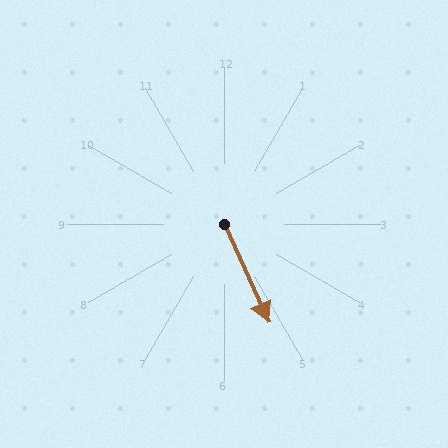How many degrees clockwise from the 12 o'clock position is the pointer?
Approximately 156 degrees.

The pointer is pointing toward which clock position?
Roughly 5 o'clock.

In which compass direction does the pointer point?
Southeast.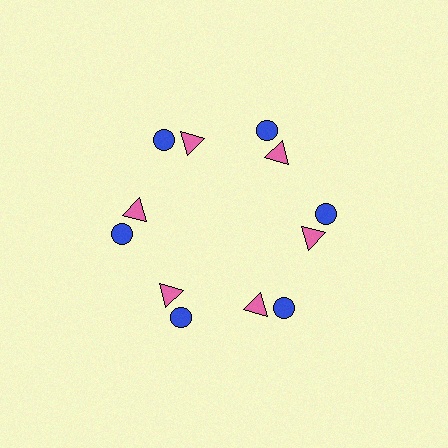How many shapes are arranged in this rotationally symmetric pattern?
There are 12 shapes, arranged in 6 groups of 2.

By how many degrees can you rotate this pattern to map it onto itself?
The pattern maps onto itself every 60 degrees of rotation.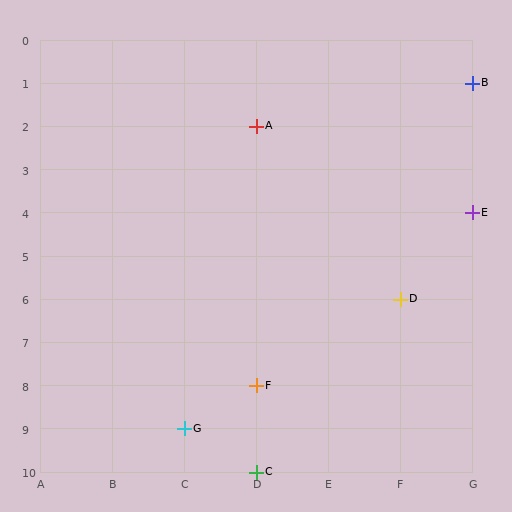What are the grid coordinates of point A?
Point A is at grid coordinates (D, 2).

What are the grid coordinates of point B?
Point B is at grid coordinates (G, 1).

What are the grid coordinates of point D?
Point D is at grid coordinates (F, 6).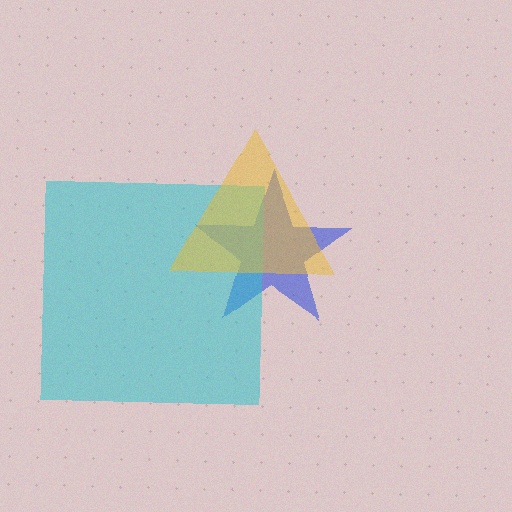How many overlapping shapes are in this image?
There are 3 overlapping shapes in the image.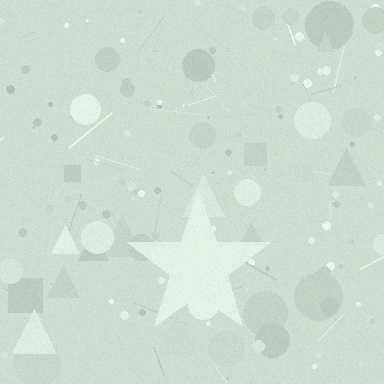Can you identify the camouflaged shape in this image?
The camouflaged shape is a star.